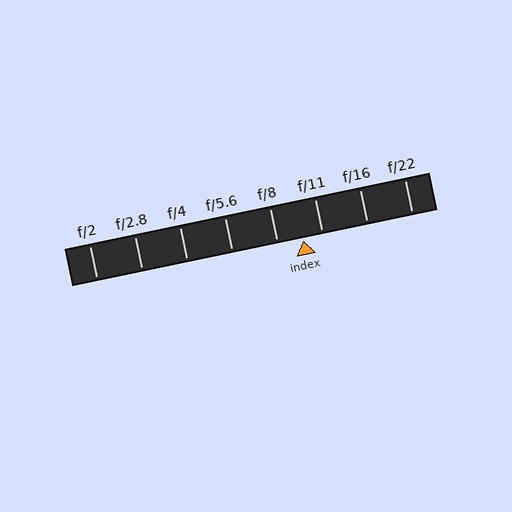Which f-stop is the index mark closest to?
The index mark is closest to f/11.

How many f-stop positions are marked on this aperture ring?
There are 8 f-stop positions marked.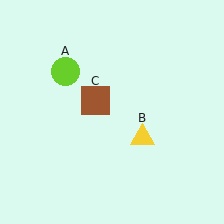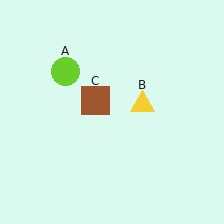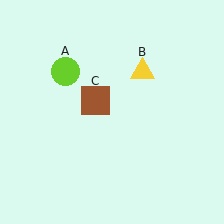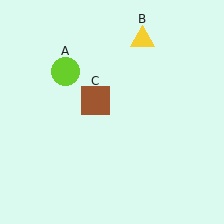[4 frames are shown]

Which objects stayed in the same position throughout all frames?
Lime circle (object A) and brown square (object C) remained stationary.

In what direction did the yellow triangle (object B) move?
The yellow triangle (object B) moved up.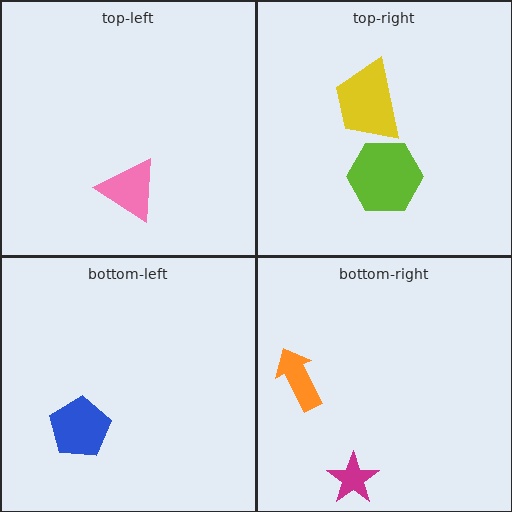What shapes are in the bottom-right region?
The orange arrow, the magenta star.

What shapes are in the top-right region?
The lime hexagon, the yellow trapezoid.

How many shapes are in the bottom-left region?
1.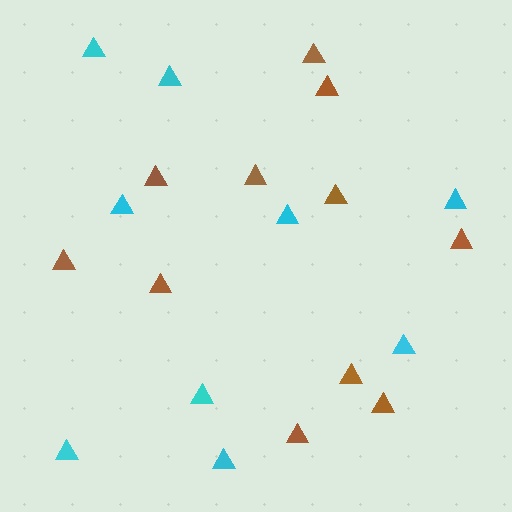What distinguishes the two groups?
There are 2 groups: one group of brown triangles (11) and one group of cyan triangles (9).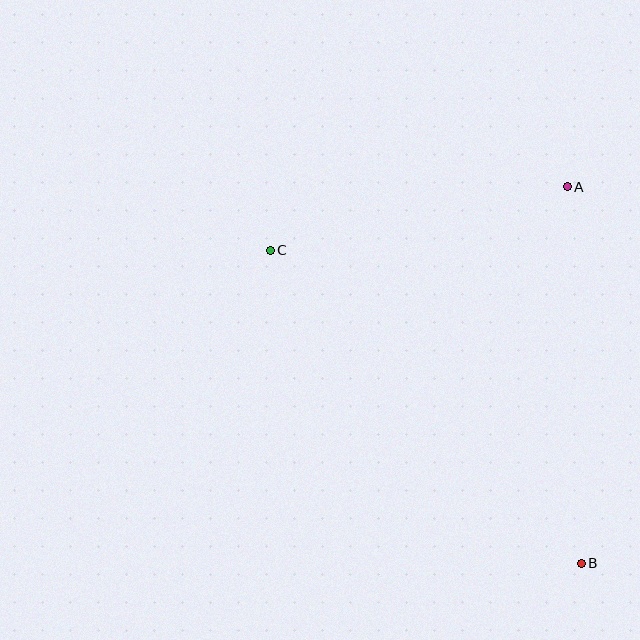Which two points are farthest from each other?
Points B and C are farthest from each other.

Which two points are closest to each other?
Points A and C are closest to each other.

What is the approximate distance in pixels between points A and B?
The distance between A and B is approximately 377 pixels.